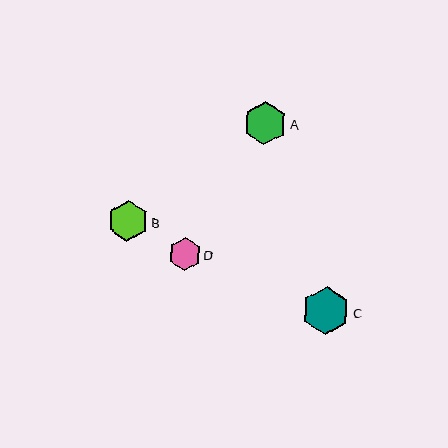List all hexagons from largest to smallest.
From largest to smallest: C, A, B, D.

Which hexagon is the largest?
Hexagon C is the largest with a size of approximately 48 pixels.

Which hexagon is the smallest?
Hexagon D is the smallest with a size of approximately 32 pixels.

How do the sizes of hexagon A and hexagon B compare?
Hexagon A and hexagon B are approximately the same size.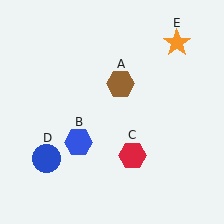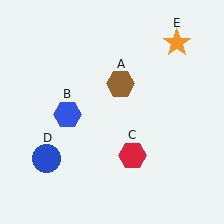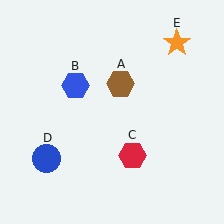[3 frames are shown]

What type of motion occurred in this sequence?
The blue hexagon (object B) rotated clockwise around the center of the scene.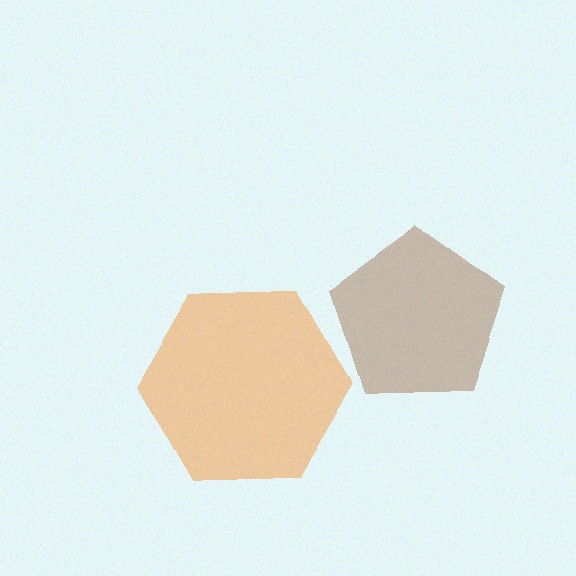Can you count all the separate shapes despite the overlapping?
Yes, there are 2 separate shapes.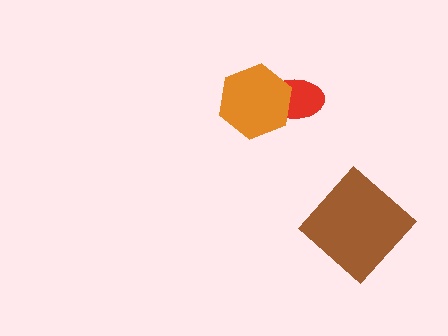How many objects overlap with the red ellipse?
1 object overlaps with the red ellipse.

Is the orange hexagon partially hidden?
No, no other shape covers it.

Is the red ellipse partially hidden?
Yes, it is partially covered by another shape.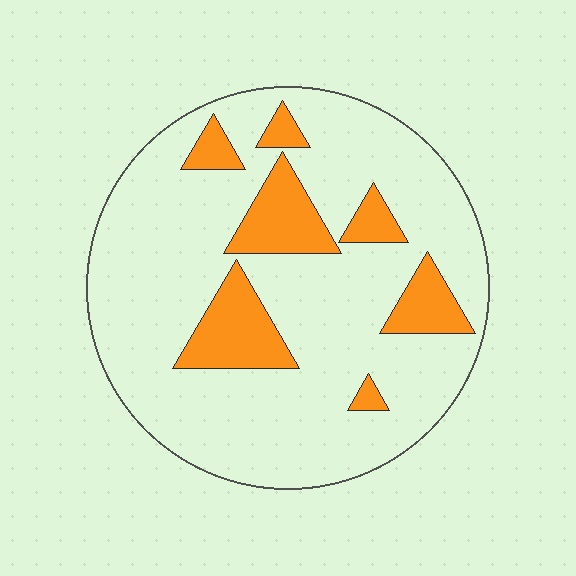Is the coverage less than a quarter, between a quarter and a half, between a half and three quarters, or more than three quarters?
Less than a quarter.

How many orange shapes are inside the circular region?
7.